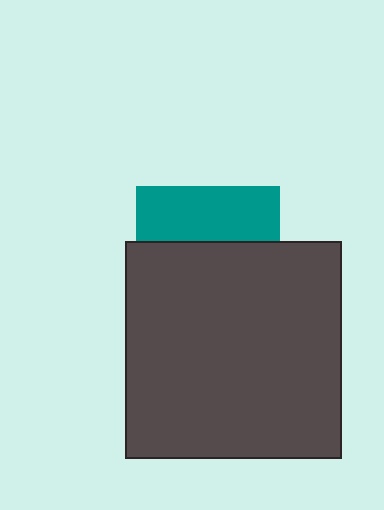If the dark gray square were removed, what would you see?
You would see the complete teal square.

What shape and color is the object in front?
The object in front is a dark gray square.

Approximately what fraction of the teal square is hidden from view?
Roughly 61% of the teal square is hidden behind the dark gray square.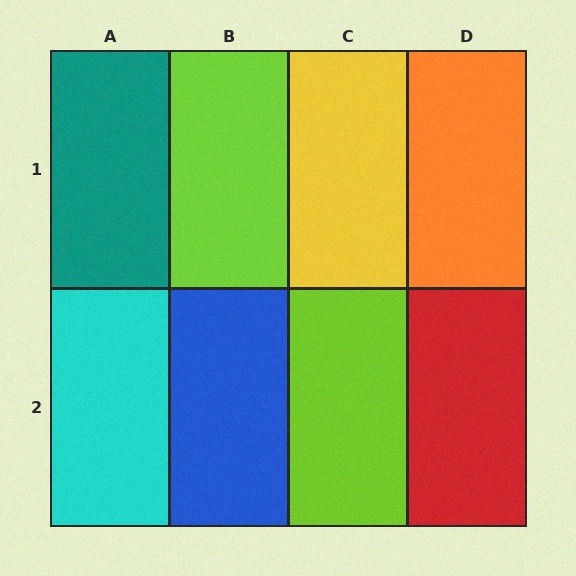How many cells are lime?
2 cells are lime.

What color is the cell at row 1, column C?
Yellow.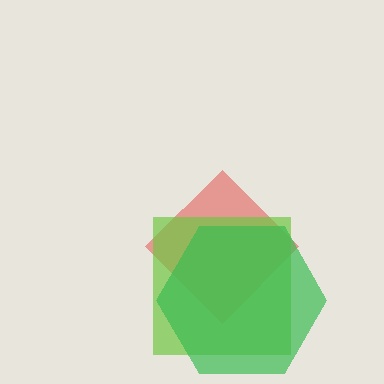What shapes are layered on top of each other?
The layered shapes are: a red diamond, a lime square, a green hexagon.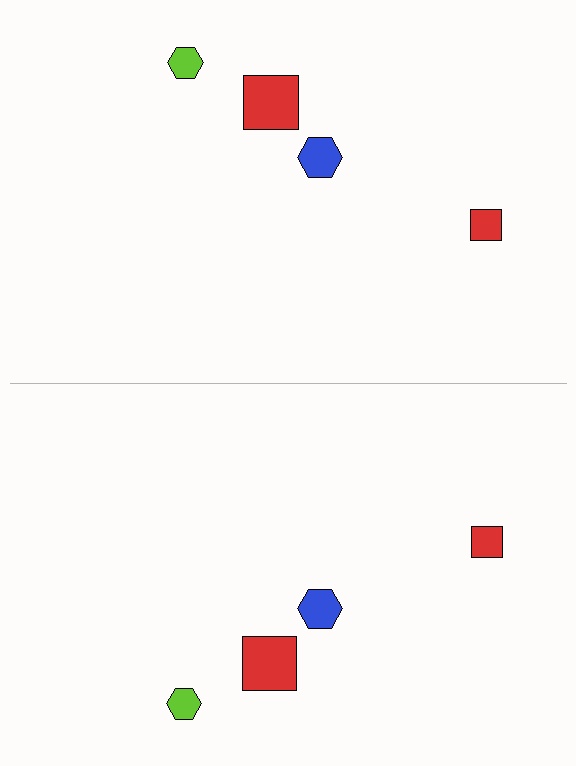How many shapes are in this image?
There are 8 shapes in this image.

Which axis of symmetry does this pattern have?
The pattern has a horizontal axis of symmetry running through the center of the image.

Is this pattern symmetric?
Yes, this pattern has bilateral (reflection) symmetry.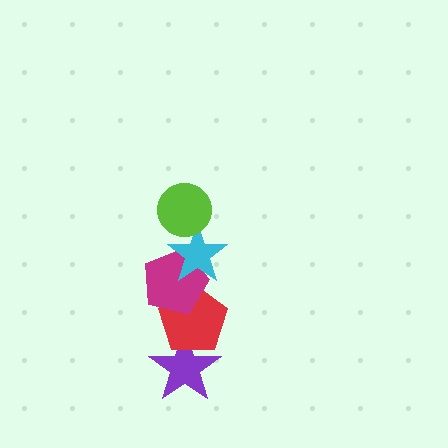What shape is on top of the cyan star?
The lime circle is on top of the cyan star.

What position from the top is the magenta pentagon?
The magenta pentagon is 3rd from the top.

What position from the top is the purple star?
The purple star is 5th from the top.